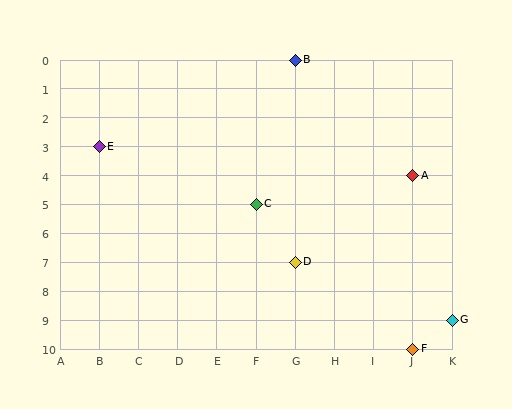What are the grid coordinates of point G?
Point G is at grid coordinates (K, 9).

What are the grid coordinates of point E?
Point E is at grid coordinates (B, 3).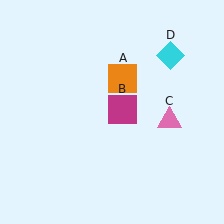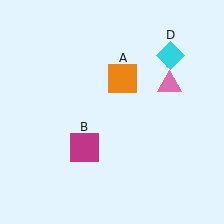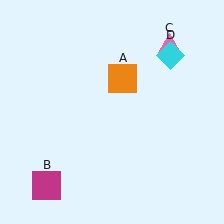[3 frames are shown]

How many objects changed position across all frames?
2 objects changed position: magenta square (object B), pink triangle (object C).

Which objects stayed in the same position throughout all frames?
Orange square (object A) and cyan diamond (object D) remained stationary.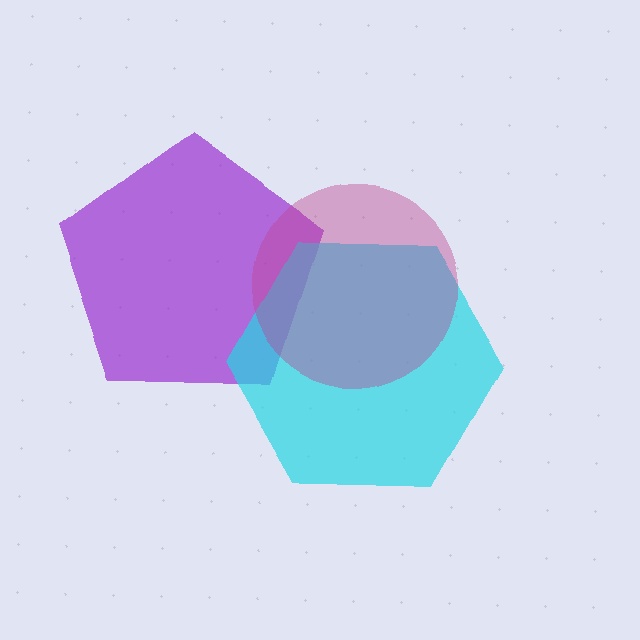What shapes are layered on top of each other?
The layered shapes are: a purple pentagon, a cyan hexagon, a magenta circle.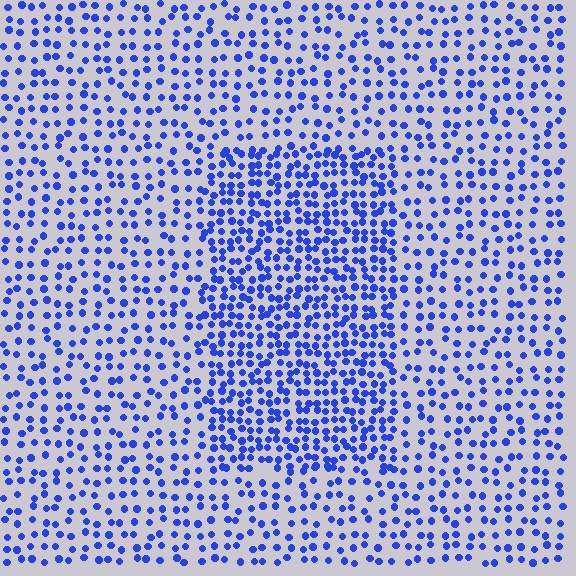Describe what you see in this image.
The image contains small blue elements arranged at two different densities. A rectangle-shaped region is visible where the elements are more densely packed than the surrounding area.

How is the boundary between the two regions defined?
The boundary is defined by a change in element density (approximately 1.9x ratio). All elements are the same color, size, and shape.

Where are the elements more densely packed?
The elements are more densely packed inside the rectangle boundary.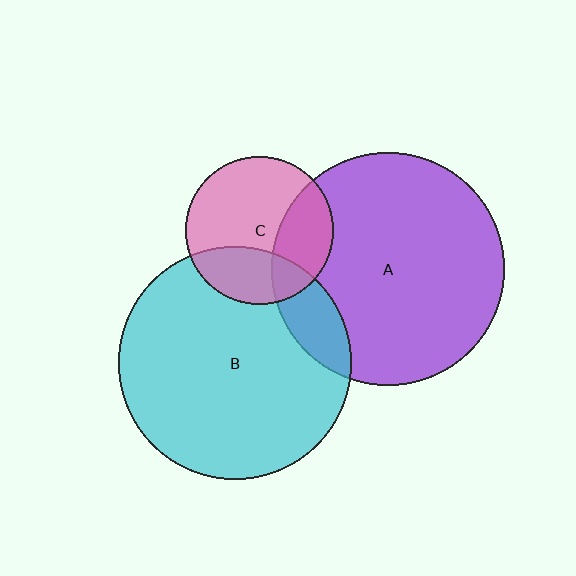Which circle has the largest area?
Circle A (purple).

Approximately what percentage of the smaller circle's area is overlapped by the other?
Approximately 30%.